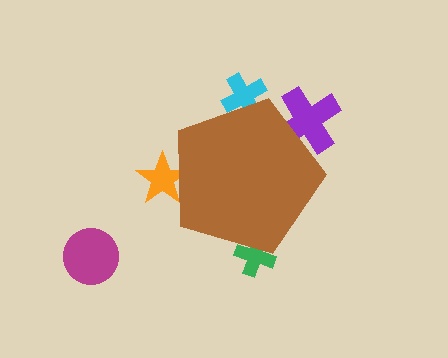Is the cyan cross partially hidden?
Yes, the cyan cross is partially hidden behind the brown pentagon.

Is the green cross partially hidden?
Yes, the green cross is partially hidden behind the brown pentagon.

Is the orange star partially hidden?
Yes, the orange star is partially hidden behind the brown pentagon.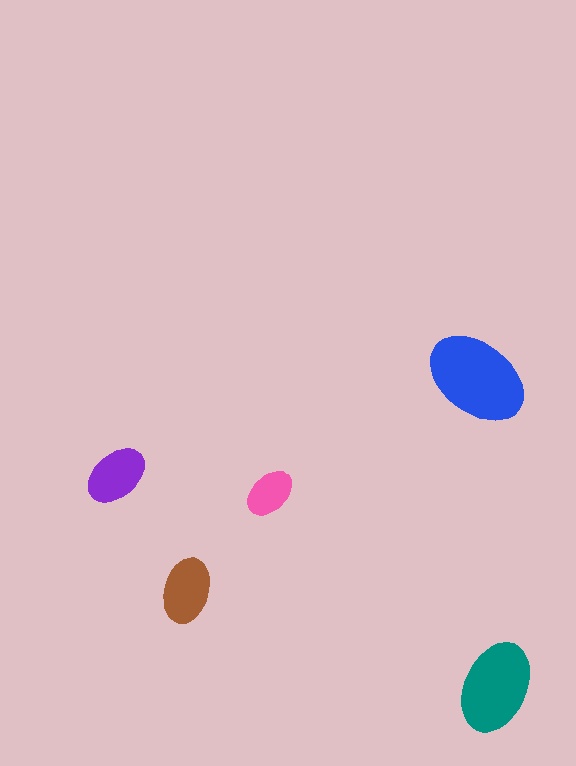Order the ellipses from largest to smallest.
the blue one, the teal one, the brown one, the purple one, the pink one.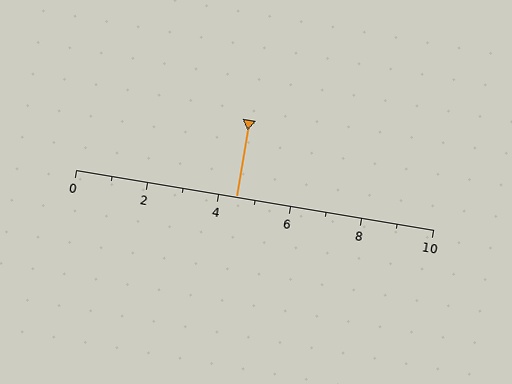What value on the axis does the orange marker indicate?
The marker indicates approximately 4.5.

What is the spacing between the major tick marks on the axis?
The major ticks are spaced 2 apart.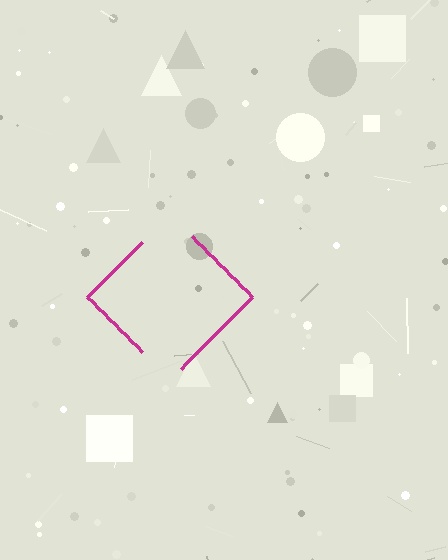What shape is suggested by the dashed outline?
The dashed outline suggests a diamond.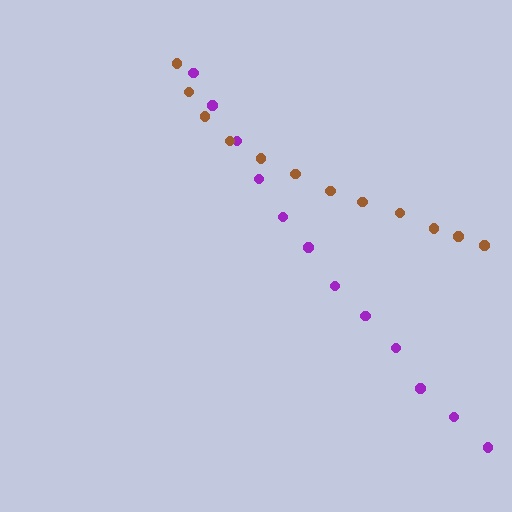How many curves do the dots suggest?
There are 2 distinct paths.